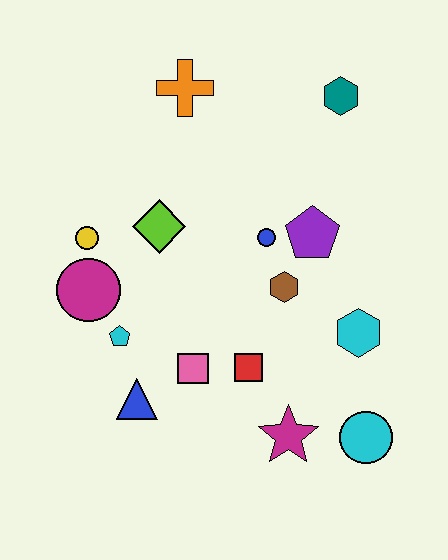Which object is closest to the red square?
The pink square is closest to the red square.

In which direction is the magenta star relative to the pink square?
The magenta star is to the right of the pink square.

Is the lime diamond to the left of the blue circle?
Yes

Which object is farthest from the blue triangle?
The teal hexagon is farthest from the blue triangle.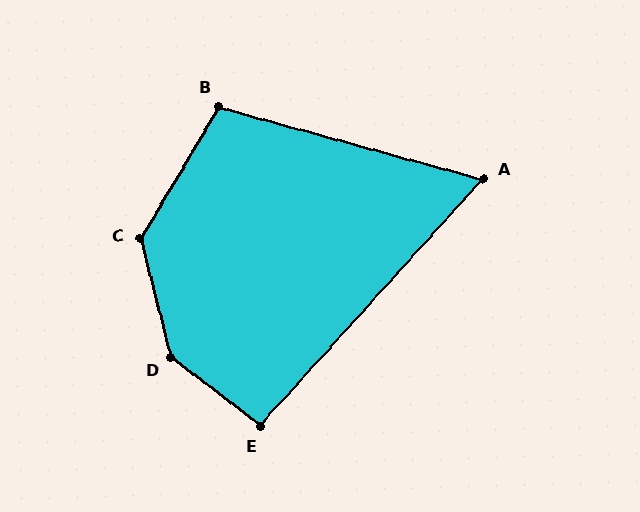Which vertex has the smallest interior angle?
A, at approximately 63 degrees.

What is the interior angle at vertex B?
Approximately 105 degrees (obtuse).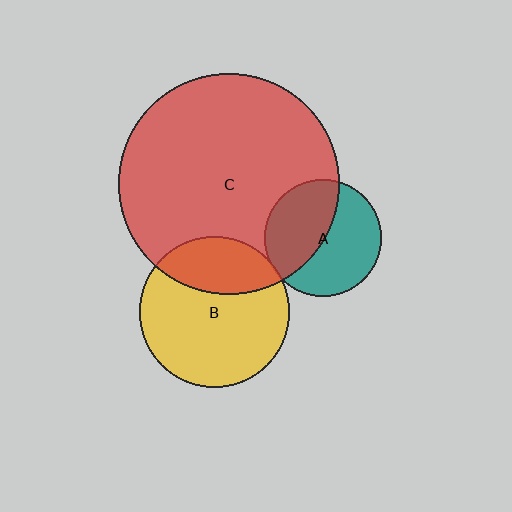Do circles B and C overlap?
Yes.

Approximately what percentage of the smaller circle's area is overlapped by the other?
Approximately 30%.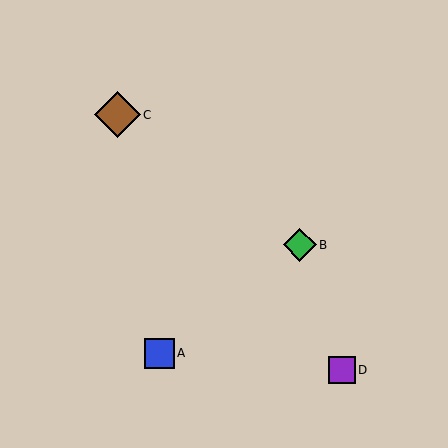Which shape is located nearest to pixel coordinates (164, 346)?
The blue square (labeled A) at (159, 353) is nearest to that location.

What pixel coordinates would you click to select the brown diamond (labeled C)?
Click at (118, 115) to select the brown diamond C.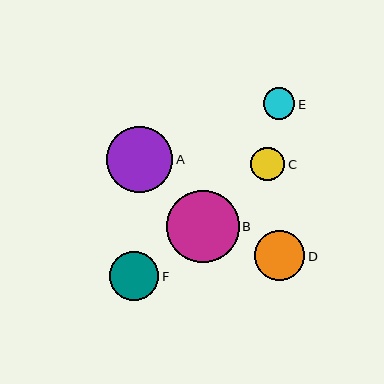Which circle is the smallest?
Circle E is the smallest with a size of approximately 31 pixels.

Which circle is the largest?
Circle B is the largest with a size of approximately 72 pixels.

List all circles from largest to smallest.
From largest to smallest: B, A, D, F, C, E.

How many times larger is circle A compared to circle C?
Circle A is approximately 2.0 times the size of circle C.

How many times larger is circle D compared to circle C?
Circle D is approximately 1.5 times the size of circle C.